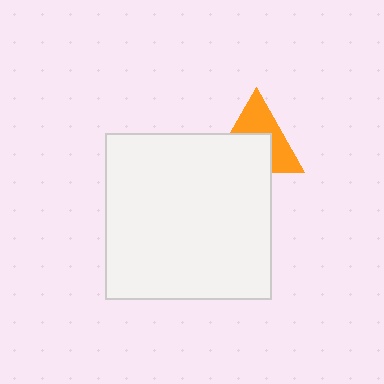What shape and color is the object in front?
The object in front is a white square.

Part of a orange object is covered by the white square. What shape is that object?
It is a triangle.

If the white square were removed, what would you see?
You would see the complete orange triangle.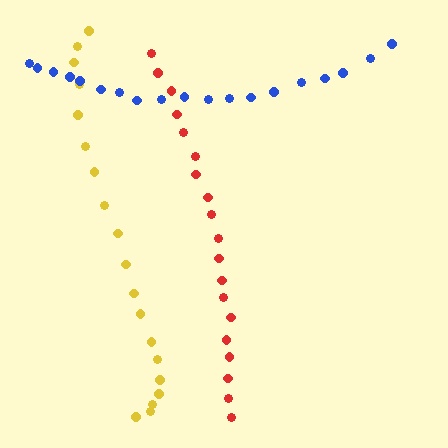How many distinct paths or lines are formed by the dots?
There are 3 distinct paths.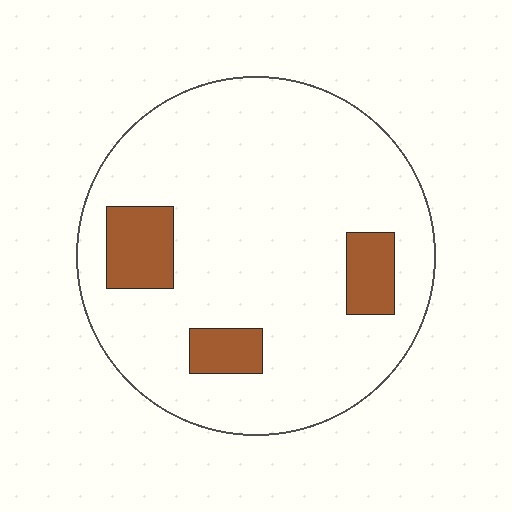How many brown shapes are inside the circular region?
3.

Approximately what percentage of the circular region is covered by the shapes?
Approximately 15%.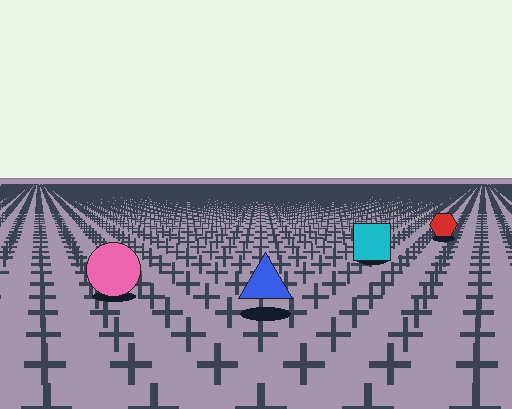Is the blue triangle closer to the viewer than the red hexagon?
Yes. The blue triangle is closer — you can tell from the texture gradient: the ground texture is coarser near it.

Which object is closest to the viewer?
The blue triangle is closest. The texture marks near it are larger and more spread out.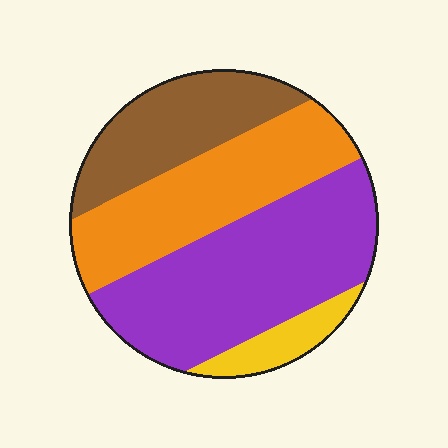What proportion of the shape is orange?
Orange covers around 30% of the shape.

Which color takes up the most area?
Purple, at roughly 40%.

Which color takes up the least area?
Yellow, at roughly 10%.